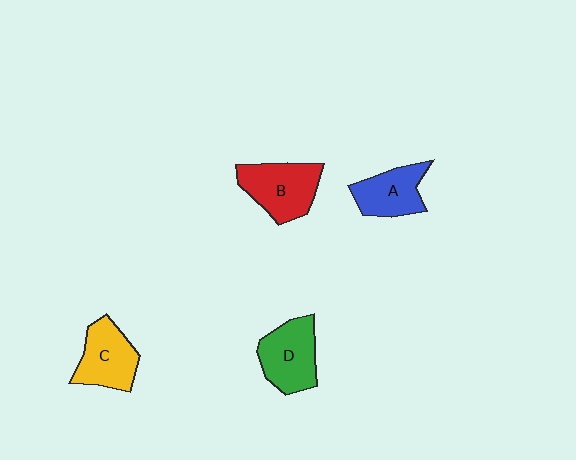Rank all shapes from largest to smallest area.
From largest to smallest: B (red), D (green), C (yellow), A (blue).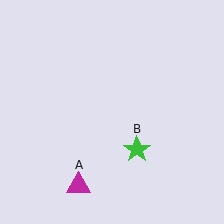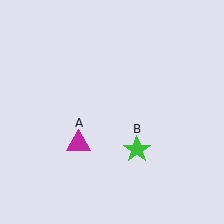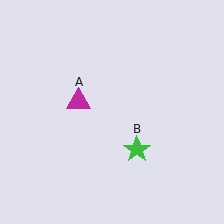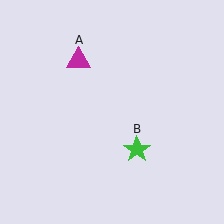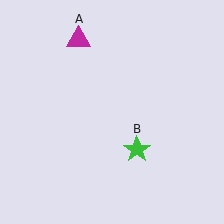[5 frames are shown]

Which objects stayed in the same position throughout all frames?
Green star (object B) remained stationary.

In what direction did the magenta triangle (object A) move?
The magenta triangle (object A) moved up.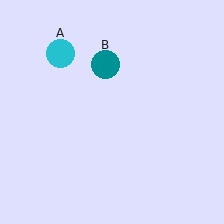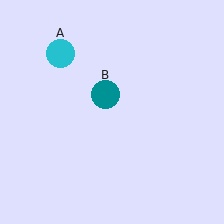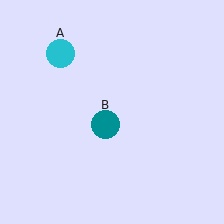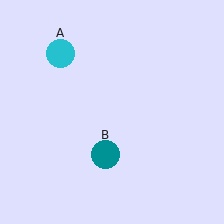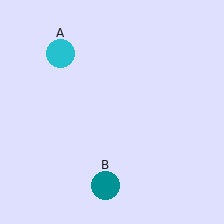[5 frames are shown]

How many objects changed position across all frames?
1 object changed position: teal circle (object B).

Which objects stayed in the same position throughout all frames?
Cyan circle (object A) remained stationary.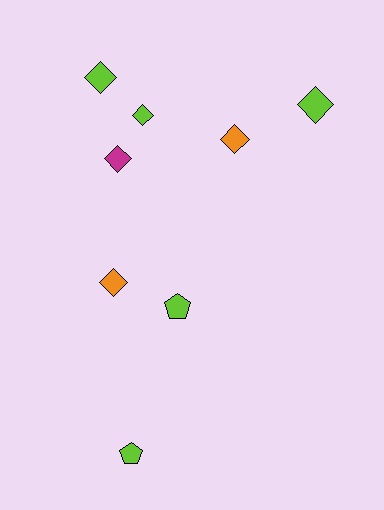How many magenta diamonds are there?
There is 1 magenta diamond.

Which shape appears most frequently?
Diamond, with 6 objects.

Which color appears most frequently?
Lime, with 5 objects.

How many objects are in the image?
There are 8 objects.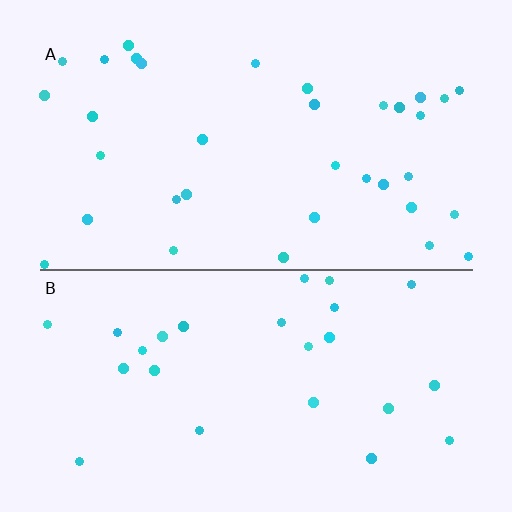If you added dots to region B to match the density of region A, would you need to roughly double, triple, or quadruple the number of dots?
Approximately double.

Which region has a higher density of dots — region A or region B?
A (the top).